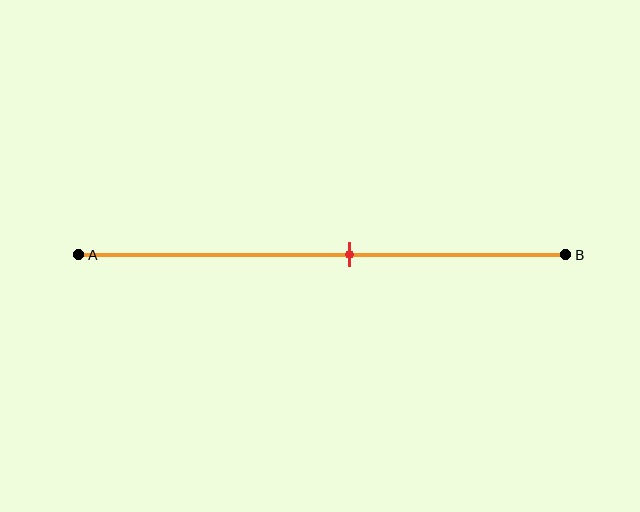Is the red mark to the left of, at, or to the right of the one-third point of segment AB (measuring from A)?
The red mark is to the right of the one-third point of segment AB.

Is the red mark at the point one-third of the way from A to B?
No, the mark is at about 55% from A, not at the 33% one-third point.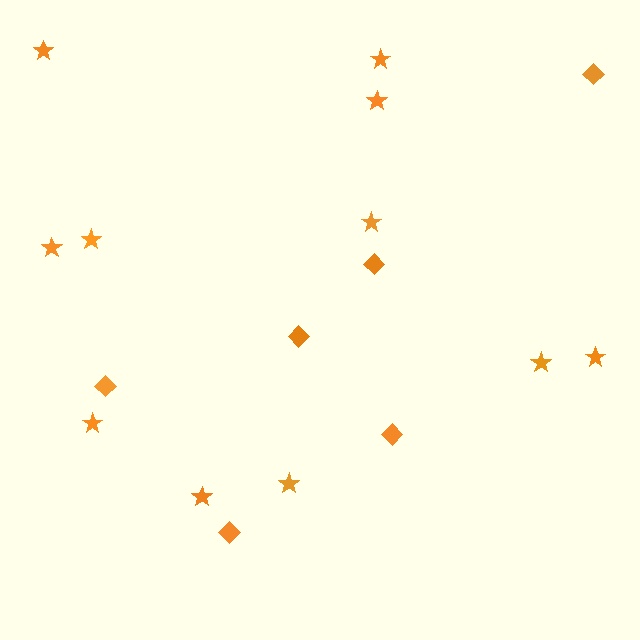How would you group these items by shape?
There are 2 groups: one group of stars (11) and one group of diamonds (6).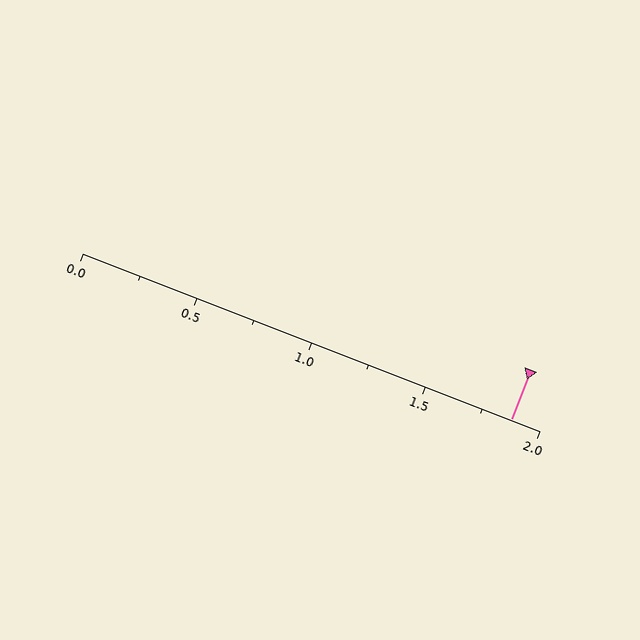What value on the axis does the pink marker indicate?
The marker indicates approximately 1.88.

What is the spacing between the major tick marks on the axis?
The major ticks are spaced 0.5 apart.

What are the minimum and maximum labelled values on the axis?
The axis runs from 0.0 to 2.0.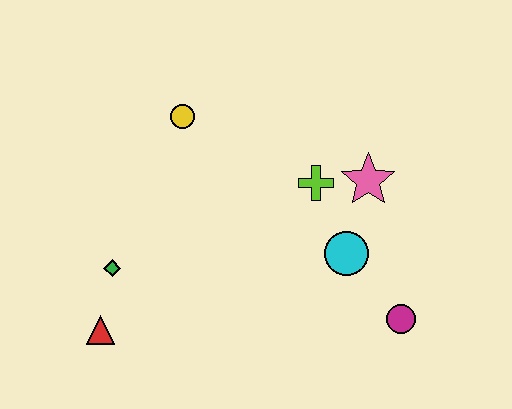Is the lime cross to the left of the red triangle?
No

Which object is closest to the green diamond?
The red triangle is closest to the green diamond.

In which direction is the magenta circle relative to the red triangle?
The magenta circle is to the right of the red triangle.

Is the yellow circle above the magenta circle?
Yes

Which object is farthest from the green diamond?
The magenta circle is farthest from the green diamond.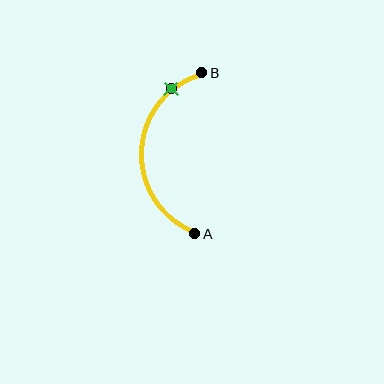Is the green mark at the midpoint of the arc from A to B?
No. The green mark lies on the arc but is closer to endpoint B. The arc midpoint would be at the point on the curve equidistant along the arc from both A and B.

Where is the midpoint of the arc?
The arc midpoint is the point on the curve farthest from the straight line joining A and B. It sits to the left of that line.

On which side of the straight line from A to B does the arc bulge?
The arc bulges to the left of the straight line connecting A and B.